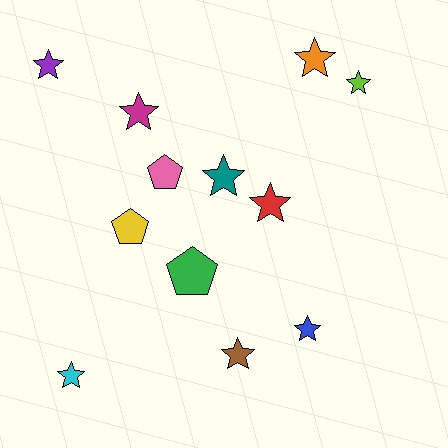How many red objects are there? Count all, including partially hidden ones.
There is 1 red object.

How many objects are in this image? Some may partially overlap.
There are 12 objects.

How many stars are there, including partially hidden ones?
There are 9 stars.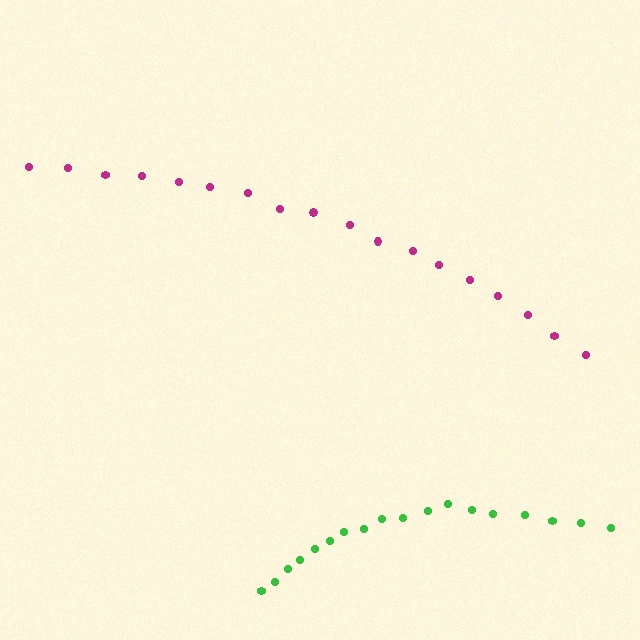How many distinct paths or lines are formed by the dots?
There are 2 distinct paths.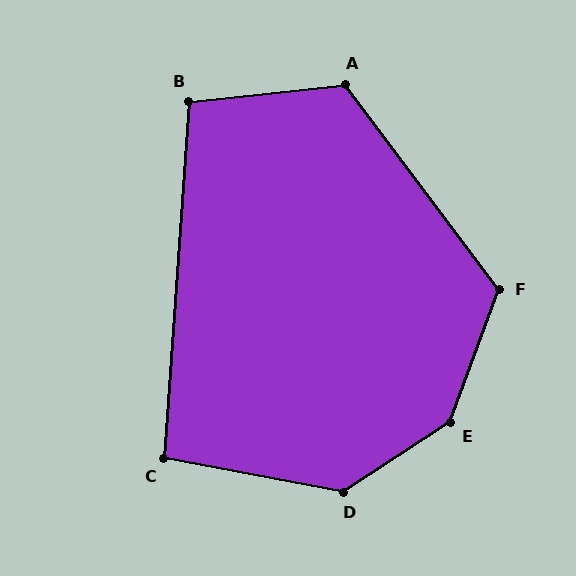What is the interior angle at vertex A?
Approximately 121 degrees (obtuse).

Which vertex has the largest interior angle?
E, at approximately 143 degrees.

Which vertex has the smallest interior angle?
C, at approximately 96 degrees.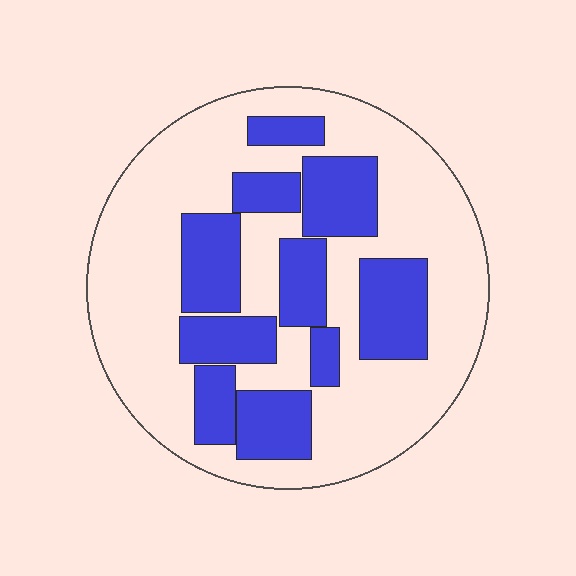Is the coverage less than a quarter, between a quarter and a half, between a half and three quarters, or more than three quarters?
Between a quarter and a half.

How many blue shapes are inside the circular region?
10.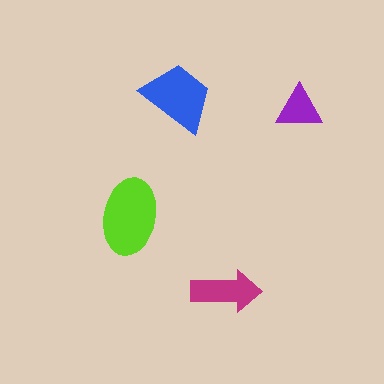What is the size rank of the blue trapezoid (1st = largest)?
2nd.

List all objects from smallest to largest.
The purple triangle, the magenta arrow, the blue trapezoid, the lime ellipse.